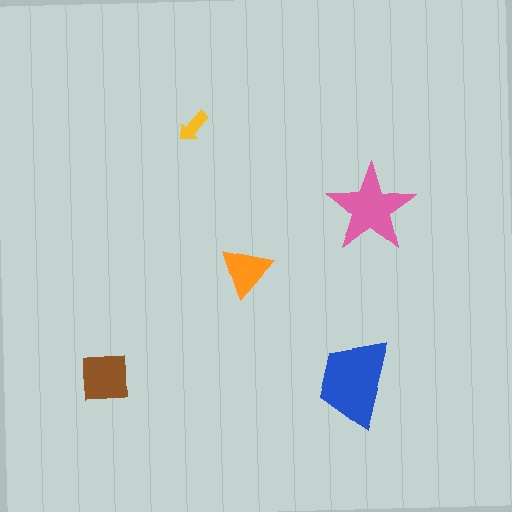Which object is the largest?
The blue trapezoid.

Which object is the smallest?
The yellow arrow.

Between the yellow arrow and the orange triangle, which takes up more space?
The orange triangle.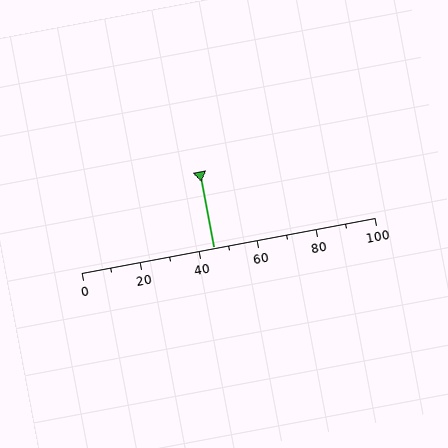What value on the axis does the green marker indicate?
The marker indicates approximately 45.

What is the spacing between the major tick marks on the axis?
The major ticks are spaced 20 apart.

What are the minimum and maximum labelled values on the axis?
The axis runs from 0 to 100.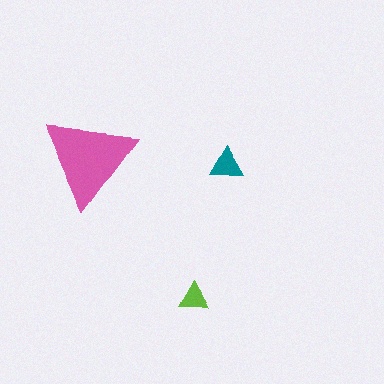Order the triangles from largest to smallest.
the pink one, the teal one, the lime one.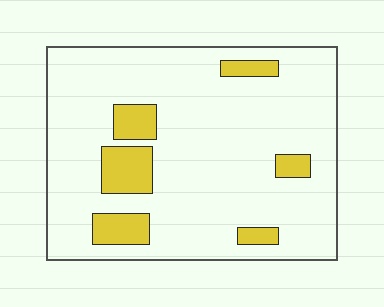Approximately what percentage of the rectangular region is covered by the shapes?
Approximately 15%.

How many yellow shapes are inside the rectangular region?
6.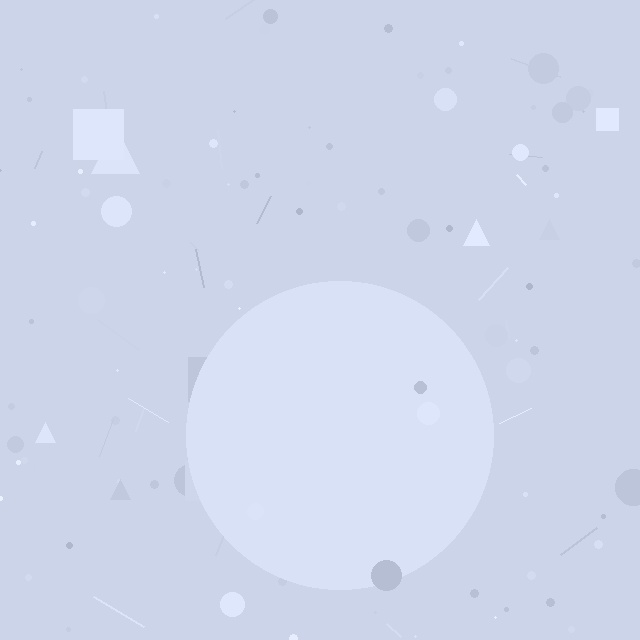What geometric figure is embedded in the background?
A circle is embedded in the background.